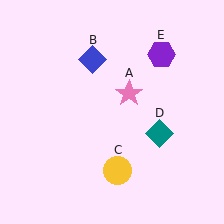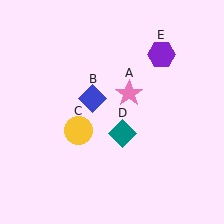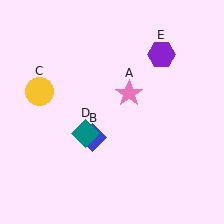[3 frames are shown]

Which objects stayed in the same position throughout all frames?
Pink star (object A) and purple hexagon (object E) remained stationary.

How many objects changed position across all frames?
3 objects changed position: blue diamond (object B), yellow circle (object C), teal diamond (object D).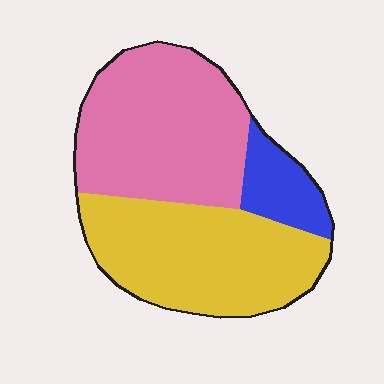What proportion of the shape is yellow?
Yellow takes up about two fifths (2/5) of the shape.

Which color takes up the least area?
Blue, at roughly 10%.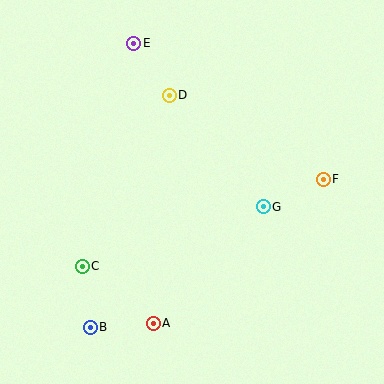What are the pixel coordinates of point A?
Point A is at (153, 323).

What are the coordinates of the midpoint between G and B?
The midpoint between G and B is at (177, 267).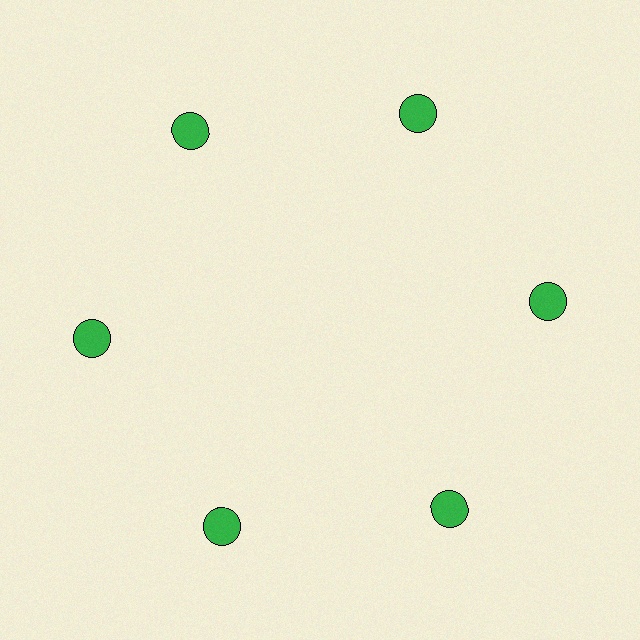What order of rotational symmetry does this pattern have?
This pattern has 6-fold rotational symmetry.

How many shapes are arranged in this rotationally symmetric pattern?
There are 6 shapes, arranged in 6 groups of 1.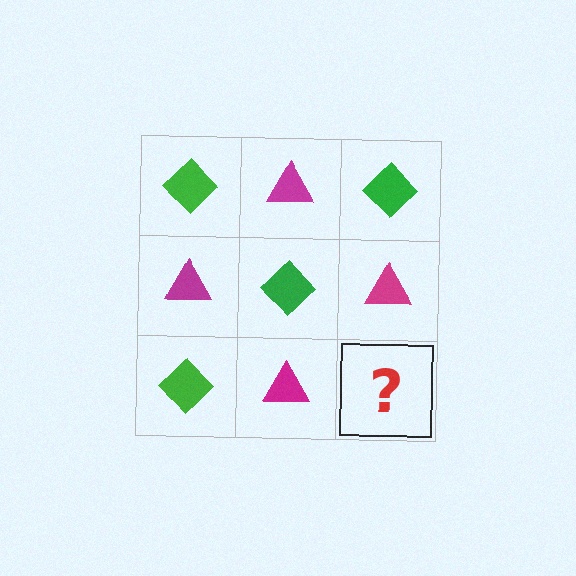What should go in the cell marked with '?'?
The missing cell should contain a green diamond.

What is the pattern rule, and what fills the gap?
The rule is that it alternates green diamond and magenta triangle in a checkerboard pattern. The gap should be filled with a green diamond.